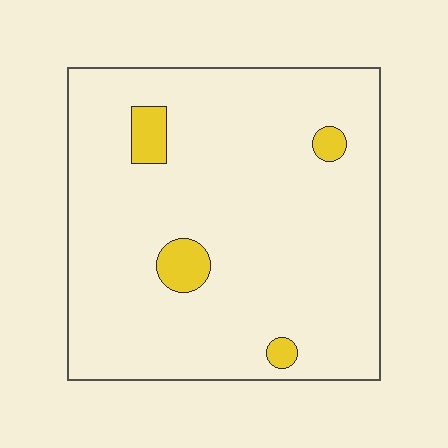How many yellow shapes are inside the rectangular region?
4.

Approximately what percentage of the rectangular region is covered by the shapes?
Approximately 5%.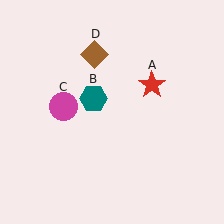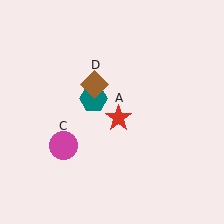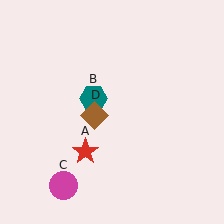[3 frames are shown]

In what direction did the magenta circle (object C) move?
The magenta circle (object C) moved down.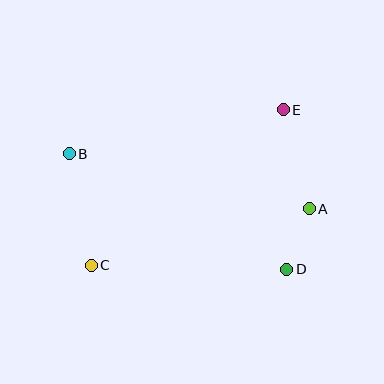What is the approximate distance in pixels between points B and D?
The distance between B and D is approximately 246 pixels.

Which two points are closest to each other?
Points A and D are closest to each other.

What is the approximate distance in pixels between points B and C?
The distance between B and C is approximately 114 pixels.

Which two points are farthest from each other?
Points C and E are farthest from each other.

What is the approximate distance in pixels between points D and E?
The distance between D and E is approximately 160 pixels.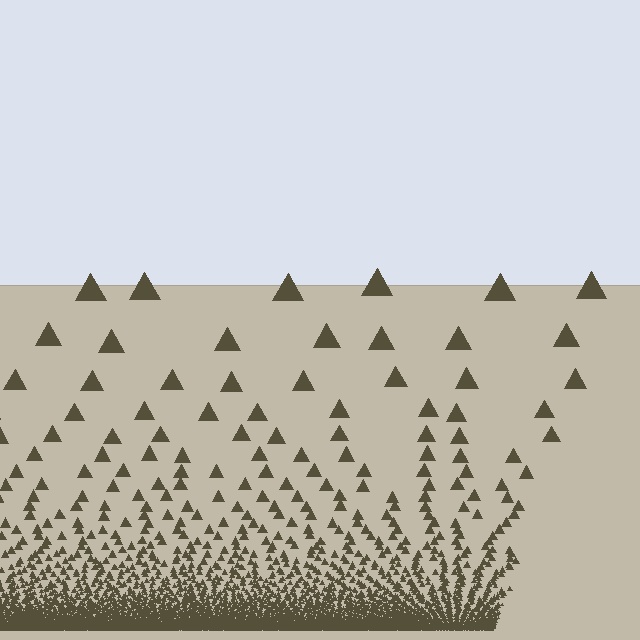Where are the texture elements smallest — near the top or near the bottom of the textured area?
Near the bottom.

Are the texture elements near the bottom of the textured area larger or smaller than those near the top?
Smaller. The gradient is inverted — elements near the bottom are smaller and denser.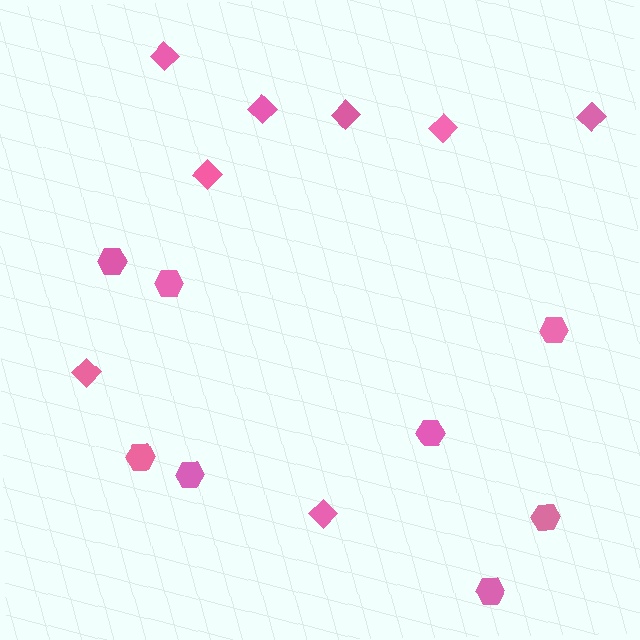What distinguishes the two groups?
There are 2 groups: one group of hexagons (8) and one group of diamonds (8).